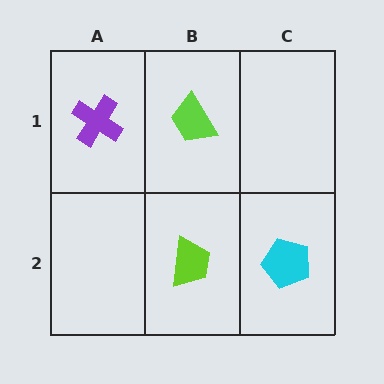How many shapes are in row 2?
2 shapes.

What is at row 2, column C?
A cyan pentagon.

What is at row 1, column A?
A purple cross.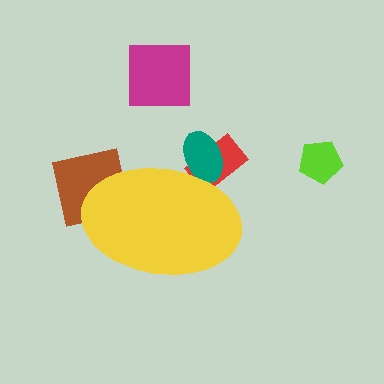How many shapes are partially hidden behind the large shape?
3 shapes are partially hidden.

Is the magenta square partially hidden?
No, the magenta square is fully visible.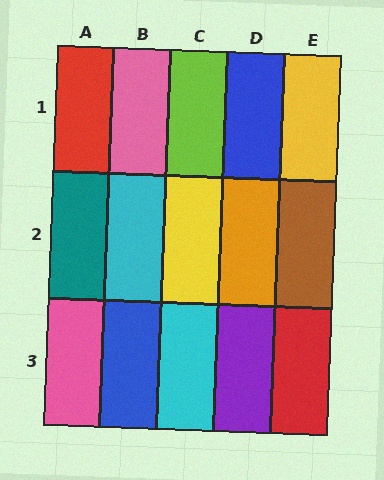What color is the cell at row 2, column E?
Brown.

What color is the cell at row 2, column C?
Yellow.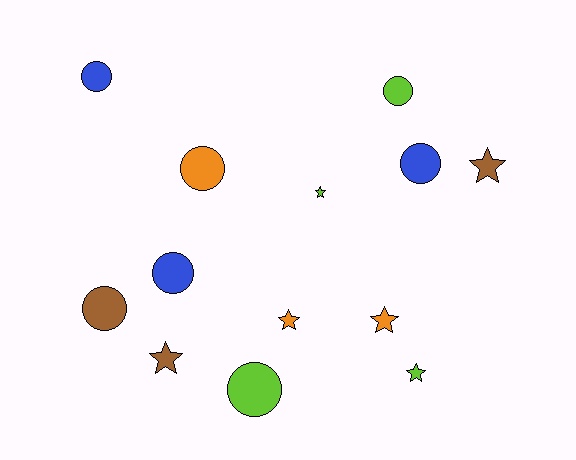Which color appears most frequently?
Lime, with 4 objects.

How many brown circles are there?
There is 1 brown circle.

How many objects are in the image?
There are 13 objects.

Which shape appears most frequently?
Circle, with 7 objects.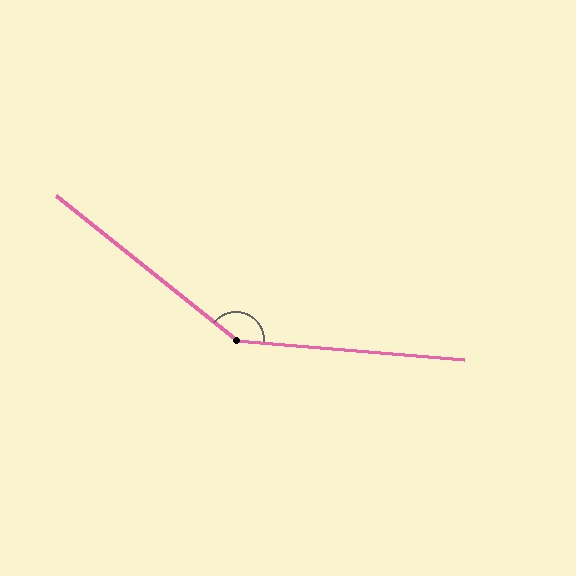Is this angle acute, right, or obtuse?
It is obtuse.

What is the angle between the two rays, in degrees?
Approximately 146 degrees.